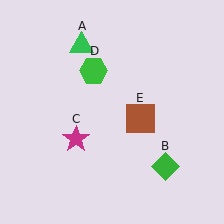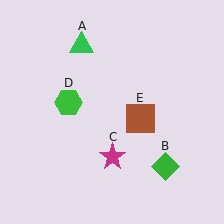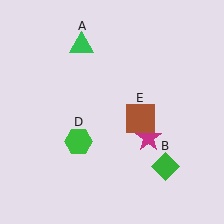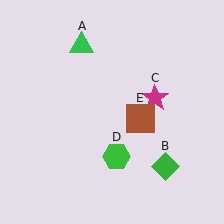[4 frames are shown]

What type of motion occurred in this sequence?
The magenta star (object C), green hexagon (object D) rotated counterclockwise around the center of the scene.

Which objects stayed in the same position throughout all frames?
Green triangle (object A) and green diamond (object B) and brown square (object E) remained stationary.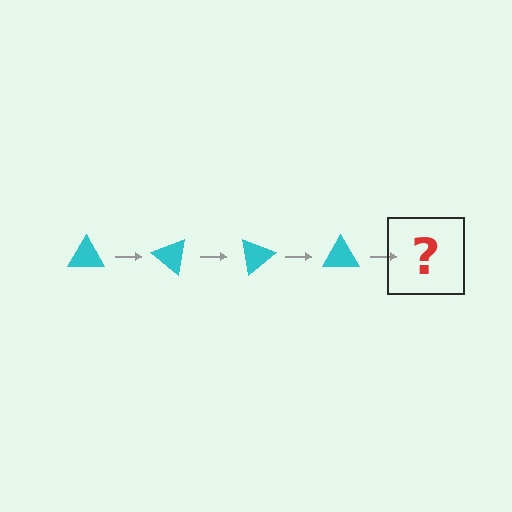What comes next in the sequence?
The next element should be a cyan triangle rotated 160 degrees.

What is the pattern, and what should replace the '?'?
The pattern is that the triangle rotates 40 degrees each step. The '?' should be a cyan triangle rotated 160 degrees.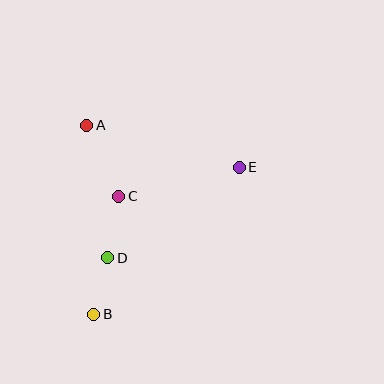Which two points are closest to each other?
Points B and D are closest to each other.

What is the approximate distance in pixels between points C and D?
The distance between C and D is approximately 62 pixels.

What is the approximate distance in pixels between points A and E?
The distance between A and E is approximately 158 pixels.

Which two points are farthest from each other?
Points B and E are farthest from each other.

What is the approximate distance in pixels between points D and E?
The distance between D and E is approximately 160 pixels.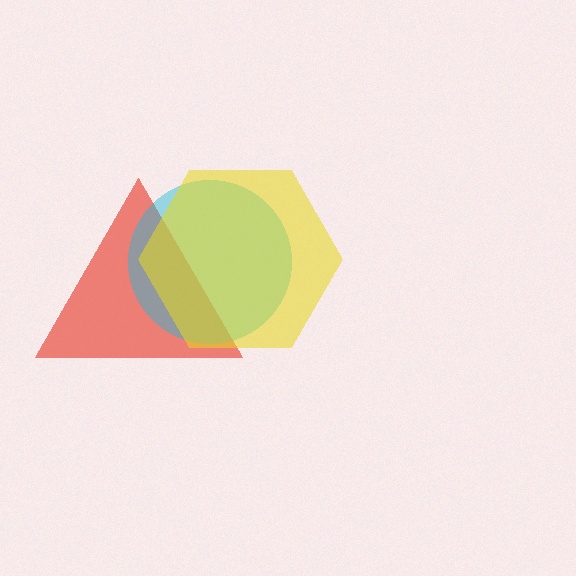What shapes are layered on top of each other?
The layered shapes are: a red triangle, a cyan circle, a yellow hexagon.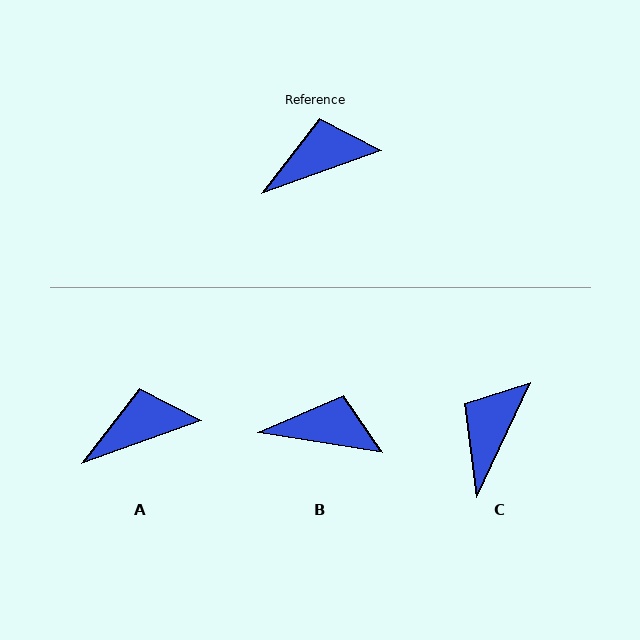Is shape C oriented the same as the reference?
No, it is off by about 45 degrees.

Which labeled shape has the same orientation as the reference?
A.